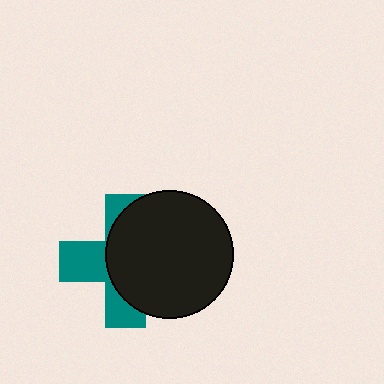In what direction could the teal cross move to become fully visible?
The teal cross could move left. That would shift it out from behind the black circle entirely.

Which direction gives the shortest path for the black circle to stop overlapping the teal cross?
Moving right gives the shortest separation.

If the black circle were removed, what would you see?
You would see the complete teal cross.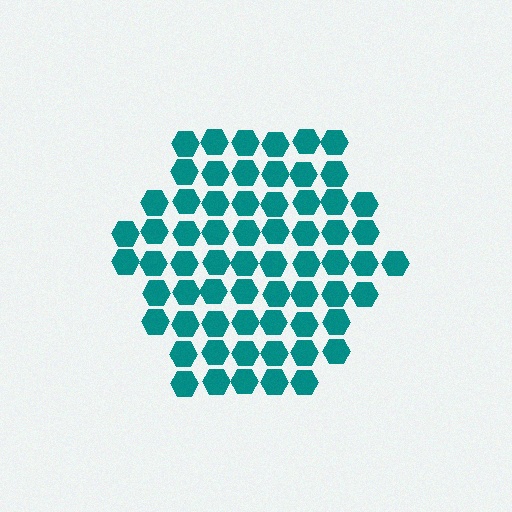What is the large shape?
The large shape is a hexagon.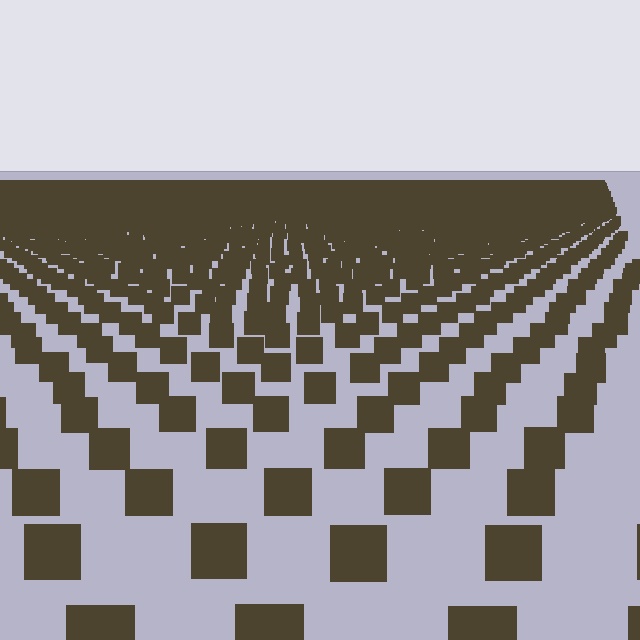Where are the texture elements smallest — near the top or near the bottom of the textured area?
Near the top.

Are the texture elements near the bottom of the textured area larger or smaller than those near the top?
Larger. Near the bottom, elements are closer to the viewer and appear at a bigger on-screen size.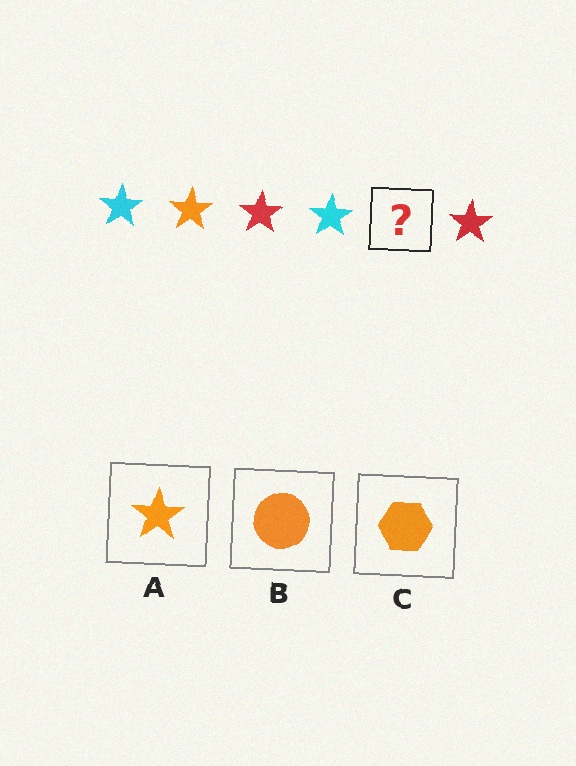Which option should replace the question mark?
Option A.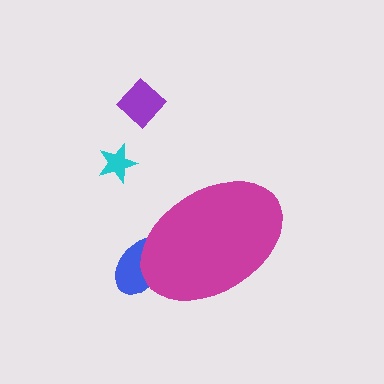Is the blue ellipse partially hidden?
Yes, the blue ellipse is partially hidden behind the magenta ellipse.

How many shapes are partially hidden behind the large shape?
1 shape is partially hidden.